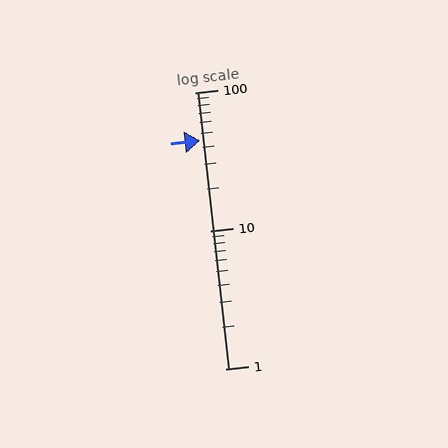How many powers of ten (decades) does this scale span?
The scale spans 2 decades, from 1 to 100.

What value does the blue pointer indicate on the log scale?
The pointer indicates approximately 45.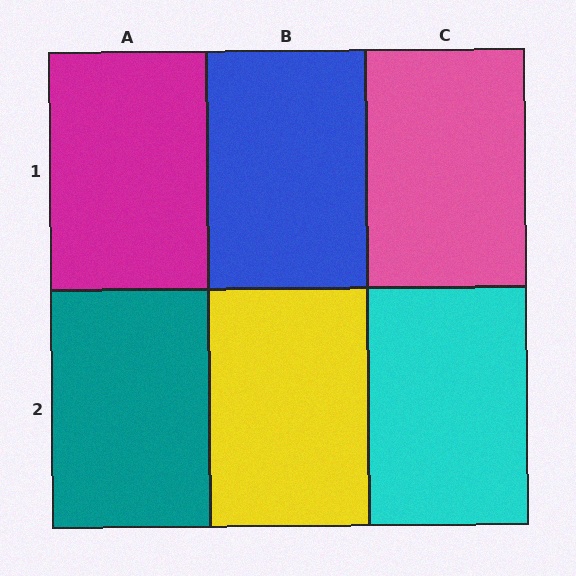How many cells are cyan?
1 cell is cyan.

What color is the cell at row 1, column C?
Pink.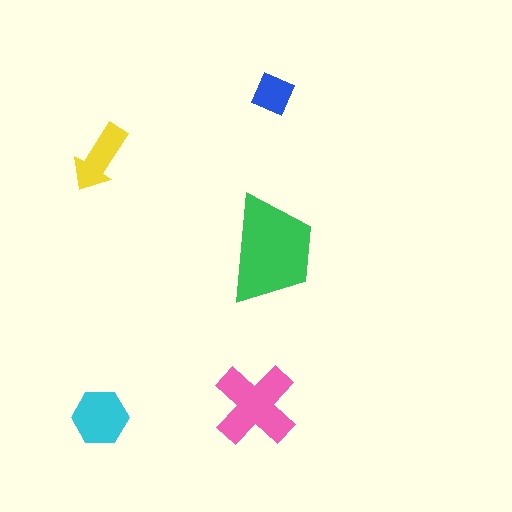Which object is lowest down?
The cyan hexagon is bottommost.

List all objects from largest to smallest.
The green trapezoid, the pink cross, the cyan hexagon, the yellow arrow, the blue diamond.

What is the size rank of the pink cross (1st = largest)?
2nd.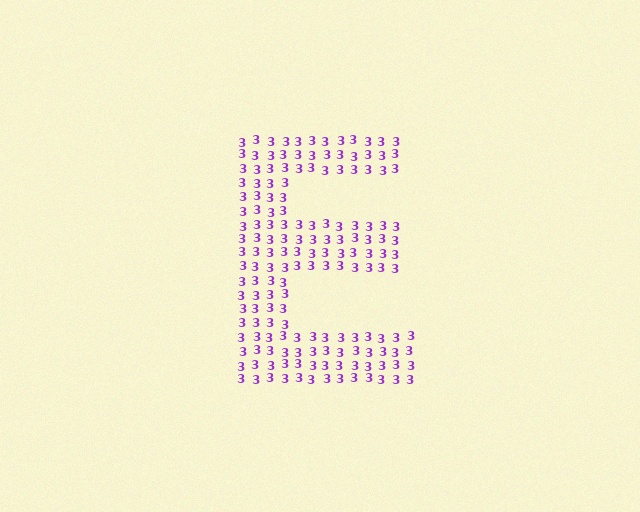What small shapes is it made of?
It is made of small digit 3's.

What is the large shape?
The large shape is the letter E.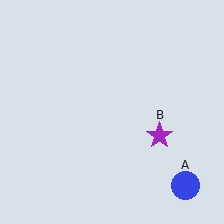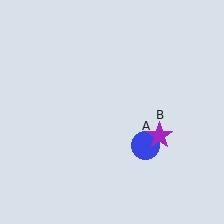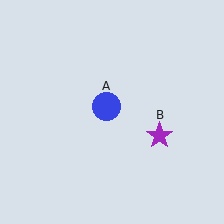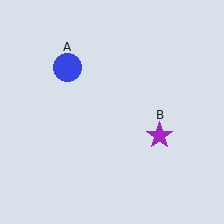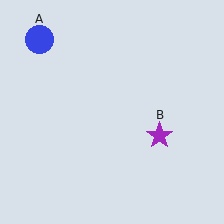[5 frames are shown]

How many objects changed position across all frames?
1 object changed position: blue circle (object A).